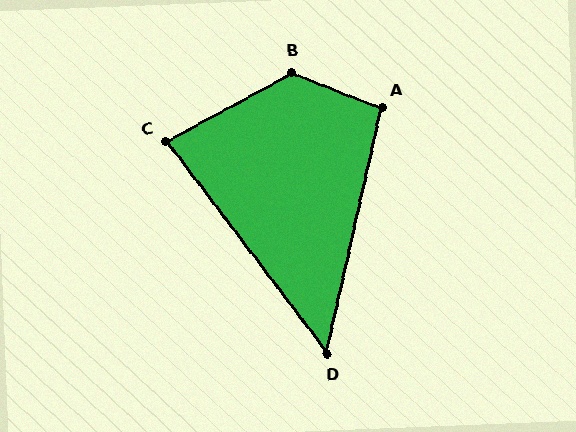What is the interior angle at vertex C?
Approximately 81 degrees (acute).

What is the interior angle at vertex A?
Approximately 99 degrees (obtuse).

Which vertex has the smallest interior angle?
D, at approximately 50 degrees.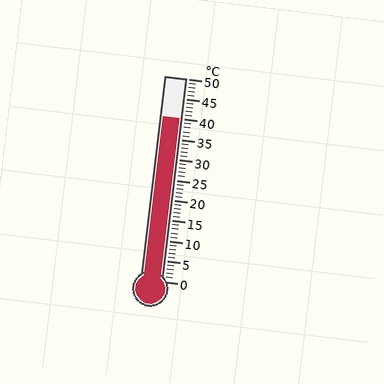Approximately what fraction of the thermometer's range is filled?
The thermometer is filled to approximately 80% of its range.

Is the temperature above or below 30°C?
The temperature is above 30°C.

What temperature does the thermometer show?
The thermometer shows approximately 40°C.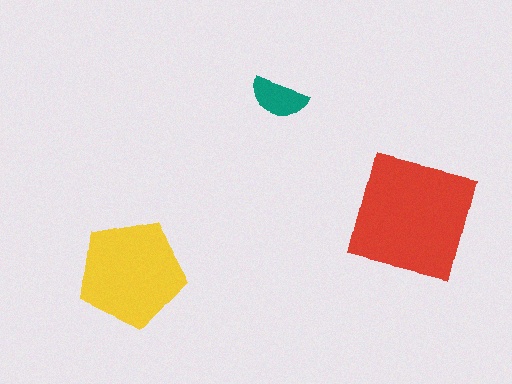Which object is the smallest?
The teal semicircle.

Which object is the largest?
The red square.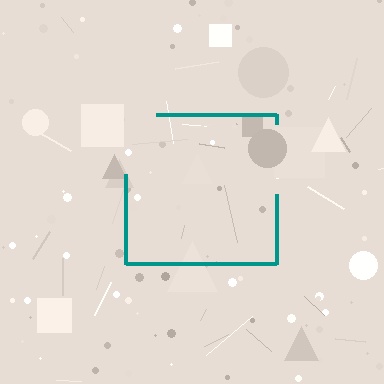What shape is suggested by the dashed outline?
The dashed outline suggests a square.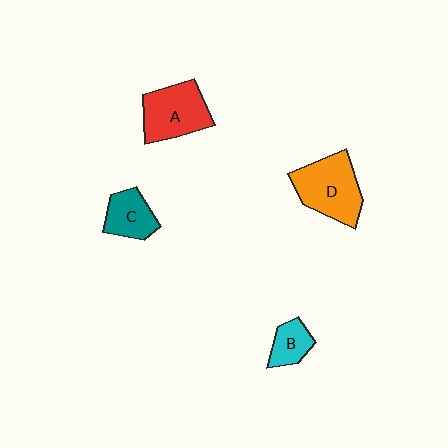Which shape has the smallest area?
Shape B (cyan).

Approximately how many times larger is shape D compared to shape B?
Approximately 2.3 times.